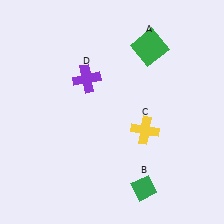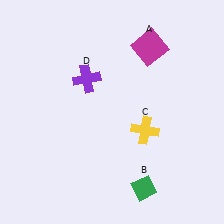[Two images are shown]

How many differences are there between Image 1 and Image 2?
There is 1 difference between the two images.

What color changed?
The square (A) changed from green in Image 1 to magenta in Image 2.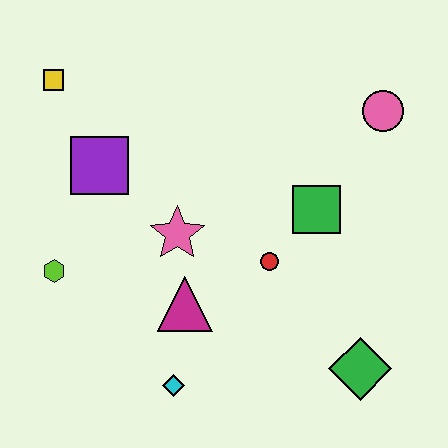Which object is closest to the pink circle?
The green square is closest to the pink circle.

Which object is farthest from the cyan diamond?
The pink circle is farthest from the cyan diamond.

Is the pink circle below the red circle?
No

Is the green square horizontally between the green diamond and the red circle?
Yes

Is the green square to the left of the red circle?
No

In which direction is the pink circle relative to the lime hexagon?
The pink circle is to the right of the lime hexagon.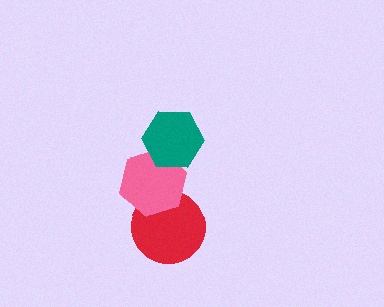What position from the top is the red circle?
The red circle is 3rd from the top.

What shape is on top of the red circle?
The pink hexagon is on top of the red circle.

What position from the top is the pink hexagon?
The pink hexagon is 2nd from the top.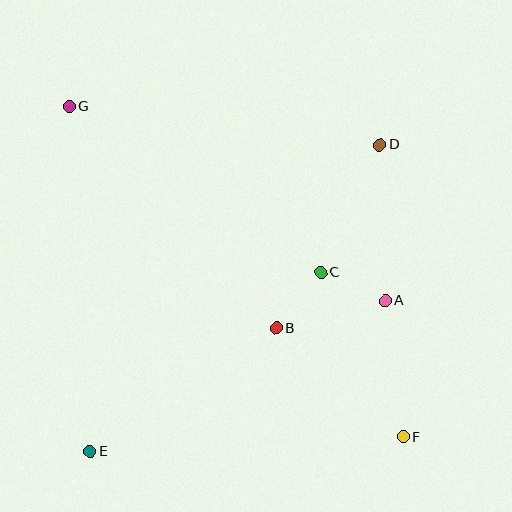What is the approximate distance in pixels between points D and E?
The distance between D and E is approximately 422 pixels.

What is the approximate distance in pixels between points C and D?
The distance between C and D is approximately 141 pixels.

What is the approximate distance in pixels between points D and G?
The distance between D and G is approximately 313 pixels.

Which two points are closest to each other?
Points A and C are closest to each other.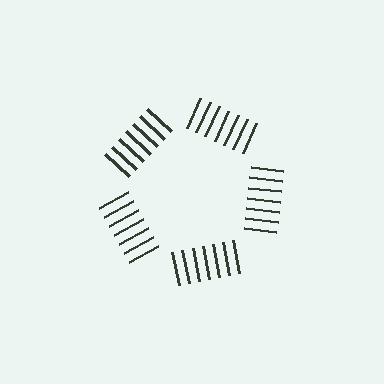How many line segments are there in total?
35 — 7 along each of the 5 edges.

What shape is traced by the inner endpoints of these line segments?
An illusory pentagon — the line segments terminate on its edges but no continuous stroke is drawn.